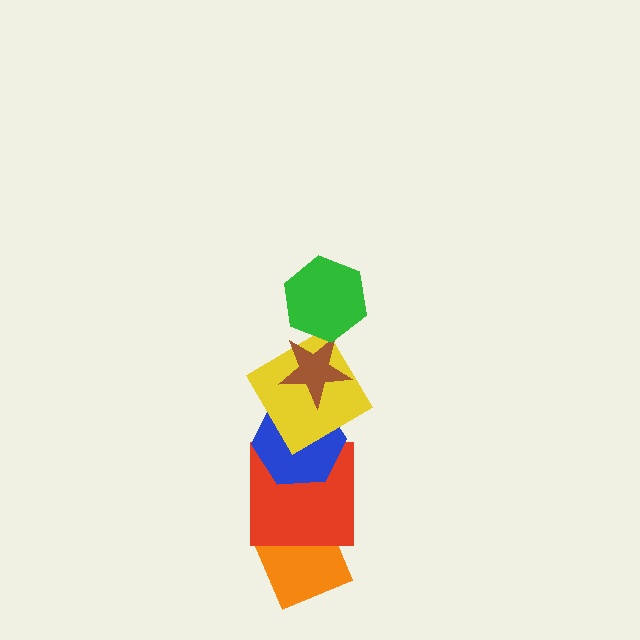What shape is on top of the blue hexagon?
The yellow diamond is on top of the blue hexagon.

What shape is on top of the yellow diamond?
The brown star is on top of the yellow diamond.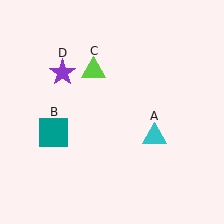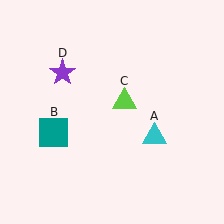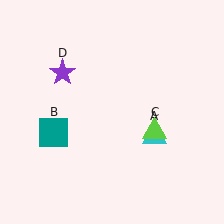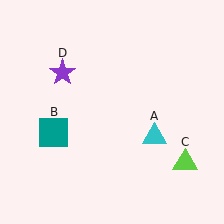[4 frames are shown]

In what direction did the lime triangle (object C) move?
The lime triangle (object C) moved down and to the right.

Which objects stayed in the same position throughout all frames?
Cyan triangle (object A) and teal square (object B) and purple star (object D) remained stationary.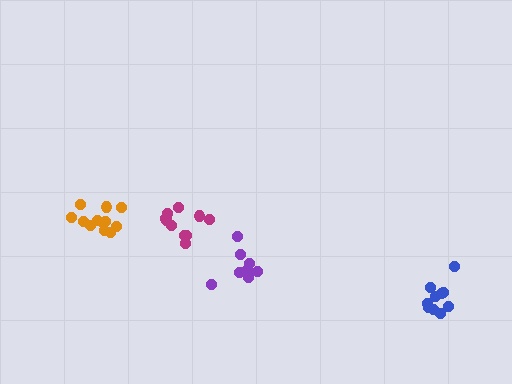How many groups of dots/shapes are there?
There are 4 groups.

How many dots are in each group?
Group 1: 10 dots, Group 2: 9 dots, Group 3: 11 dots, Group 4: 12 dots (42 total).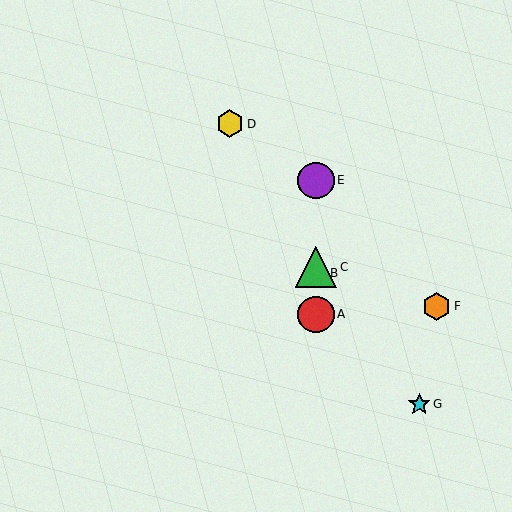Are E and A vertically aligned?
Yes, both are at x≈316.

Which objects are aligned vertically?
Objects A, B, C, E are aligned vertically.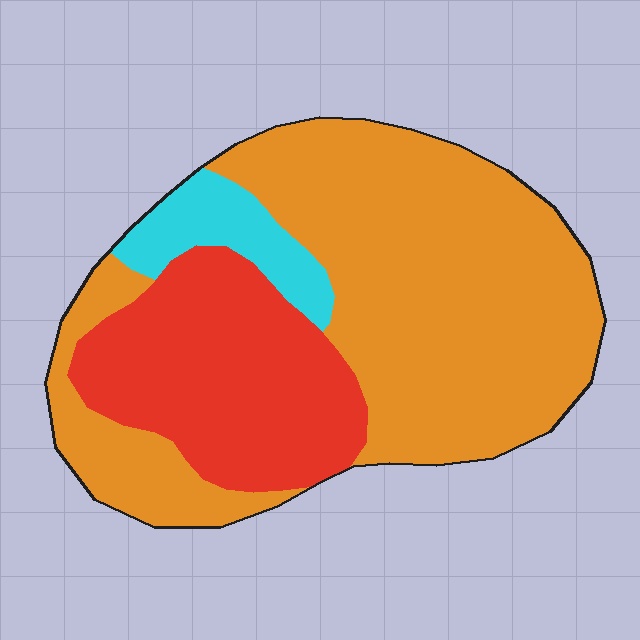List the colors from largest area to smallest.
From largest to smallest: orange, red, cyan.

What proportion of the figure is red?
Red covers about 30% of the figure.